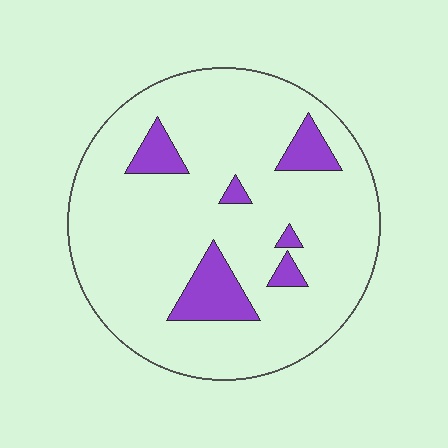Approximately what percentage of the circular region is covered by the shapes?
Approximately 15%.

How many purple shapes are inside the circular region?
6.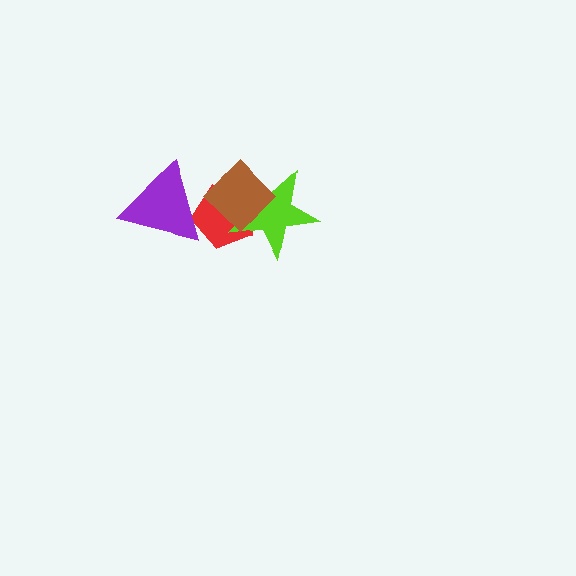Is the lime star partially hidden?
Yes, it is partially covered by another shape.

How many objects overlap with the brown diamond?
2 objects overlap with the brown diamond.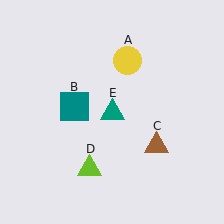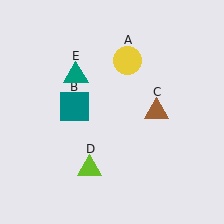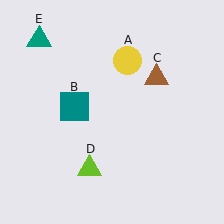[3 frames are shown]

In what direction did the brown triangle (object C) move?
The brown triangle (object C) moved up.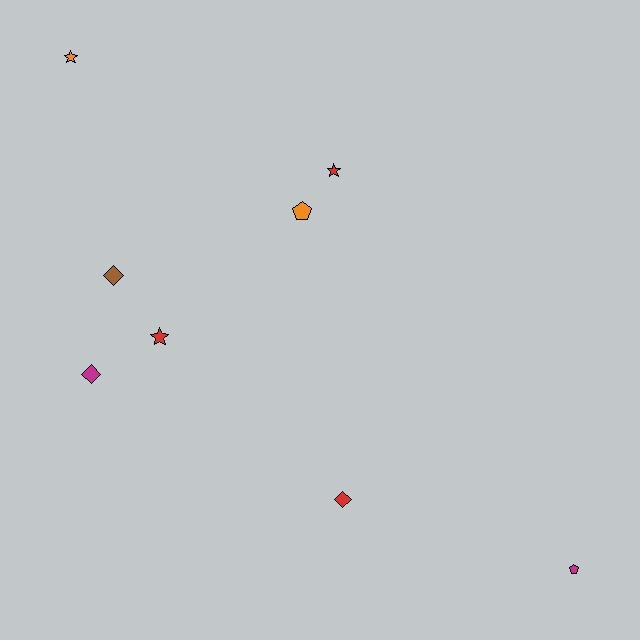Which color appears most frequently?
Red, with 3 objects.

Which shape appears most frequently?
Diamond, with 3 objects.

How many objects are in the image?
There are 8 objects.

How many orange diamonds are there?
There are no orange diamonds.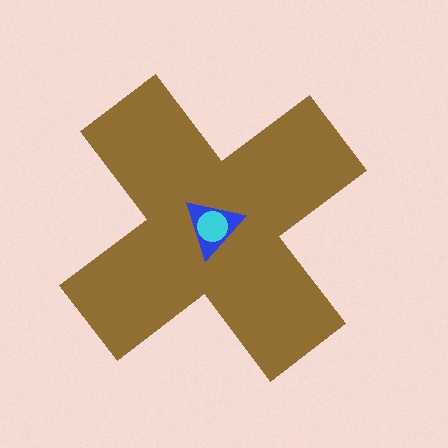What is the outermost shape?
The brown cross.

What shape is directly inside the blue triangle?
The cyan circle.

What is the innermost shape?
The cyan circle.